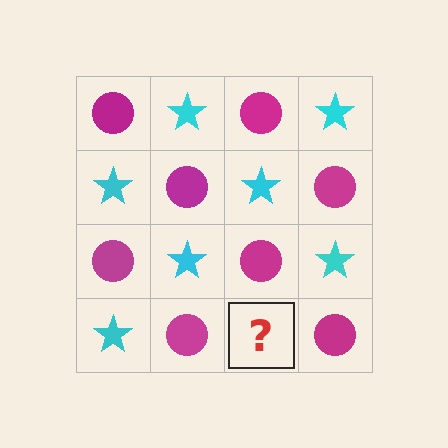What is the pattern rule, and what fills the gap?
The rule is that it alternates magenta circle and cyan star in a checkerboard pattern. The gap should be filled with a cyan star.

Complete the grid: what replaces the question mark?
The question mark should be replaced with a cyan star.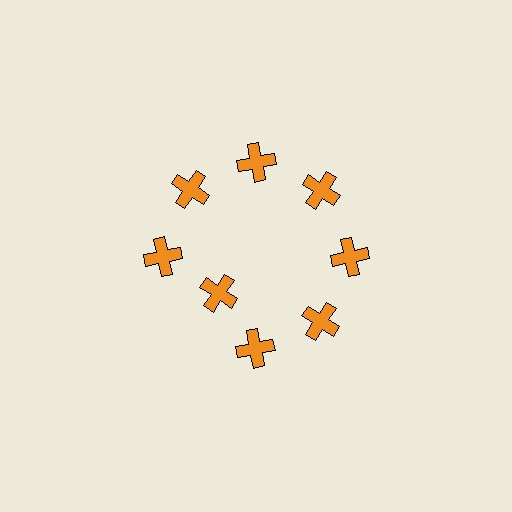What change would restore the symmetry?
The symmetry would be restored by moving it outward, back onto the ring so that all 8 crosses sit at equal angles and equal distance from the center.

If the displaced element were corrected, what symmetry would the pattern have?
It would have 8-fold rotational symmetry — the pattern would map onto itself every 45 degrees.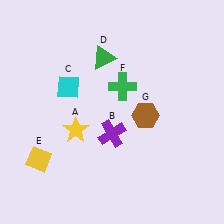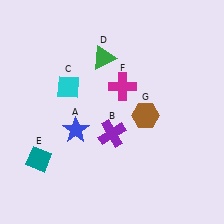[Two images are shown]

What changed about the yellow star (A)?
In Image 1, A is yellow. In Image 2, it changed to blue.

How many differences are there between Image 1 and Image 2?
There are 3 differences between the two images.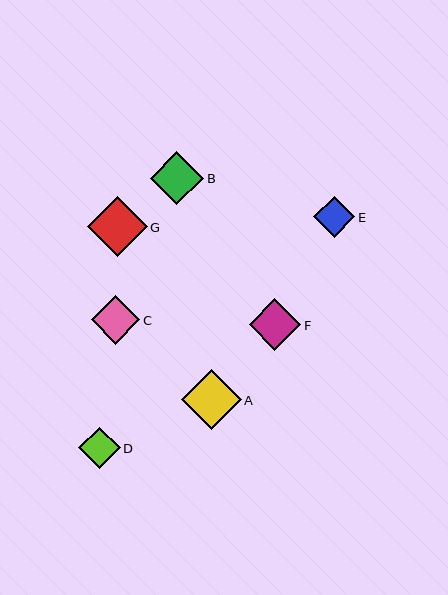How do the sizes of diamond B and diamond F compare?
Diamond B and diamond F are approximately the same size.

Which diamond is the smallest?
Diamond E is the smallest with a size of approximately 41 pixels.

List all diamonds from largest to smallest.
From largest to smallest: G, A, B, F, C, D, E.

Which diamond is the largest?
Diamond G is the largest with a size of approximately 60 pixels.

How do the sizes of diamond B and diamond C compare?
Diamond B and diamond C are approximately the same size.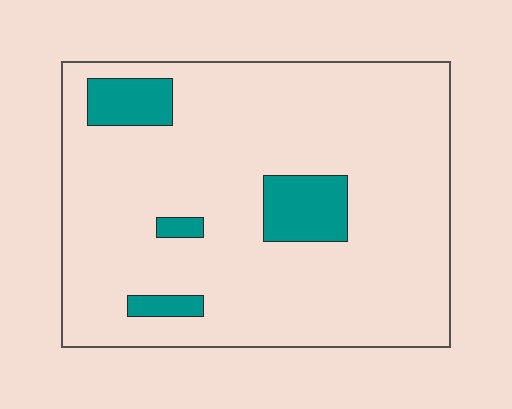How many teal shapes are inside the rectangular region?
4.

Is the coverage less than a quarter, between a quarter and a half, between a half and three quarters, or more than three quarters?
Less than a quarter.